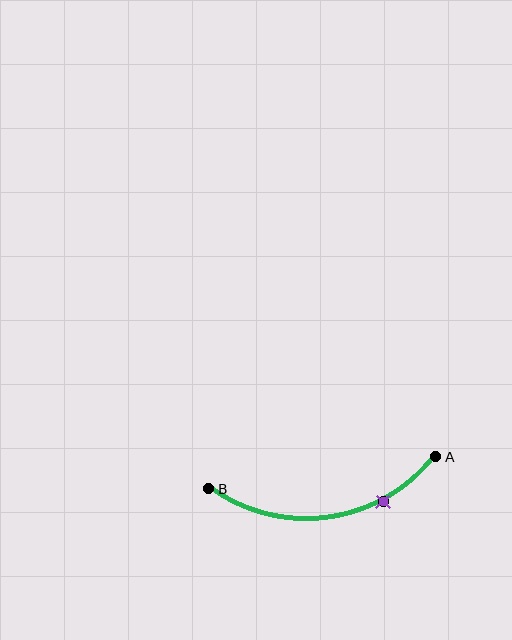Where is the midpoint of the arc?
The arc midpoint is the point on the curve farthest from the straight line joining A and B. It sits below that line.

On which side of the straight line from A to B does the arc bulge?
The arc bulges below the straight line connecting A and B.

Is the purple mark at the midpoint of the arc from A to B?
No. The purple mark lies on the arc but is closer to endpoint A. The arc midpoint would be at the point on the curve equidistant along the arc from both A and B.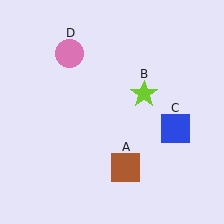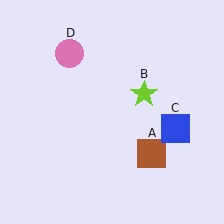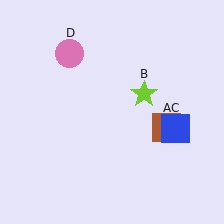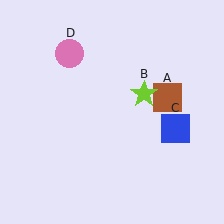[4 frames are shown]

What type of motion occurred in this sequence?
The brown square (object A) rotated counterclockwise around the center of the scene.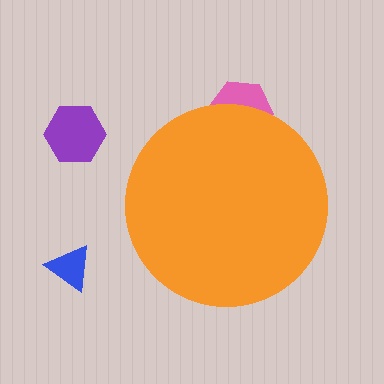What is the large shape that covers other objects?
An orange circle.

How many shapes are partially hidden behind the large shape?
1 shape is partially hidden.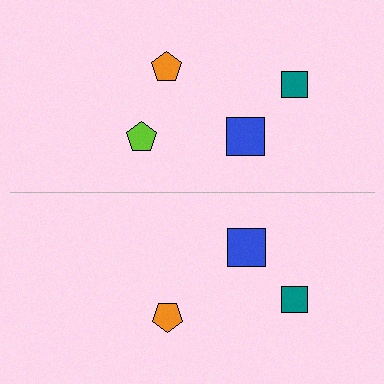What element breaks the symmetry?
A lime pentagon is missing from the bottom side.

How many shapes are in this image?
There are 7 shapes in this image.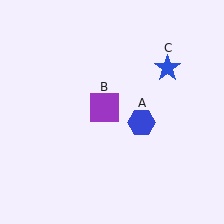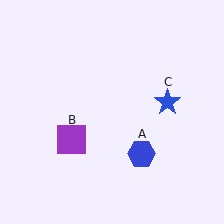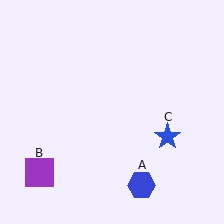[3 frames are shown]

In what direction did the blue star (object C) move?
The blue star (object C) moved down.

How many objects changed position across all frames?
3 objects changed position: blue hexagon (object A), purple square (object B), blue star (object C).